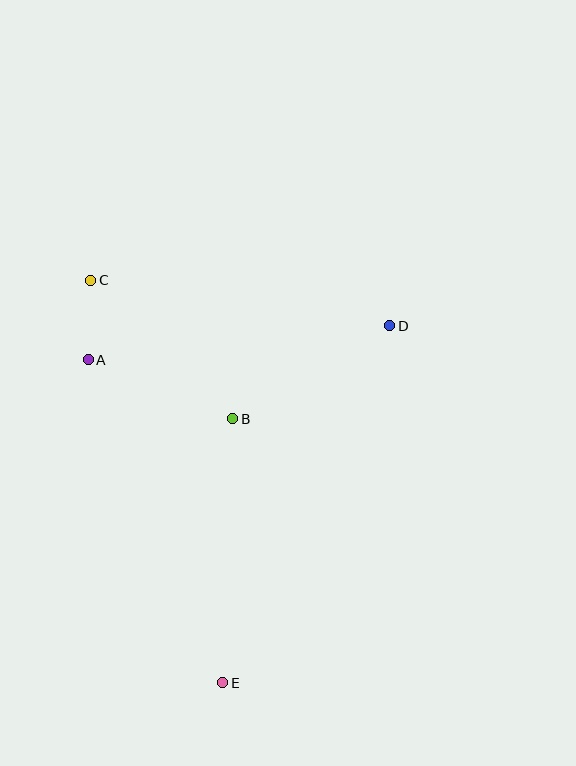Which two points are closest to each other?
Points A and C are closest to each other.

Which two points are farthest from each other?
Points C and E are farthest from each other.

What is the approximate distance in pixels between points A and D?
The distance between A and D is approximately 304 pixels.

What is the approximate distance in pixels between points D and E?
The distance between D and E is approximately 394 pixels.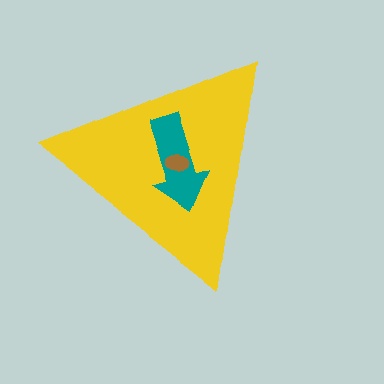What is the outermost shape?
The yellow triangle.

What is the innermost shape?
The brown ellipse.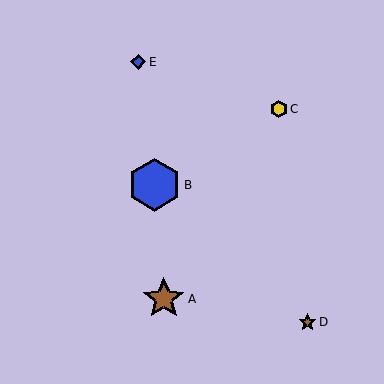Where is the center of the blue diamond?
The center of the blue diamond is at (138, 62).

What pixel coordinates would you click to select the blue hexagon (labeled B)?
Click at (155, 185) to select the blue hexagon B.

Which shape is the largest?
The blue hexagon (labeled B) is the largest.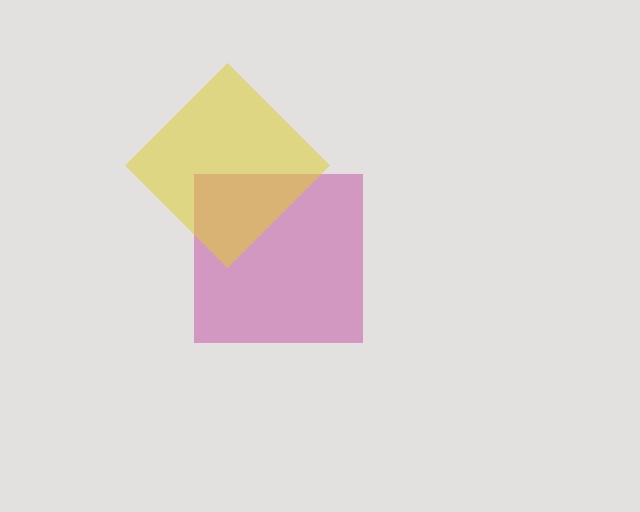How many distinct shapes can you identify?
There are 2 distinct shapes: a magenta square, a yellow diamond.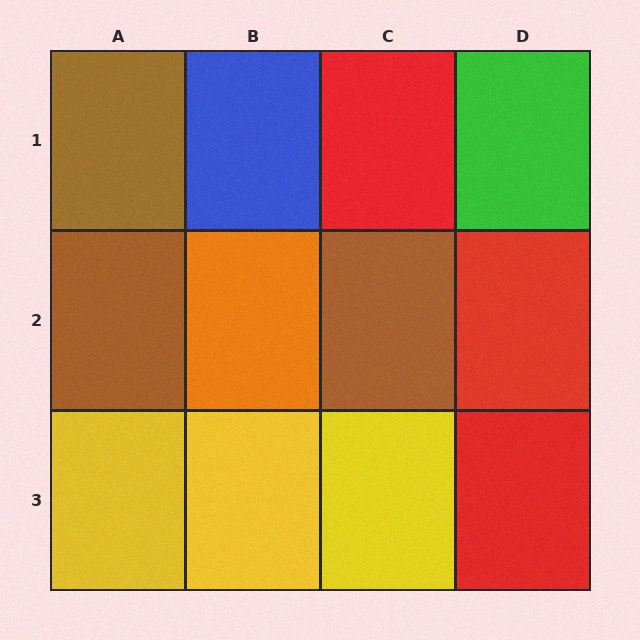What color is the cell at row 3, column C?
Yellow.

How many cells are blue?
1 cell is blue.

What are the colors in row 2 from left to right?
Brown, orange, brown, red.